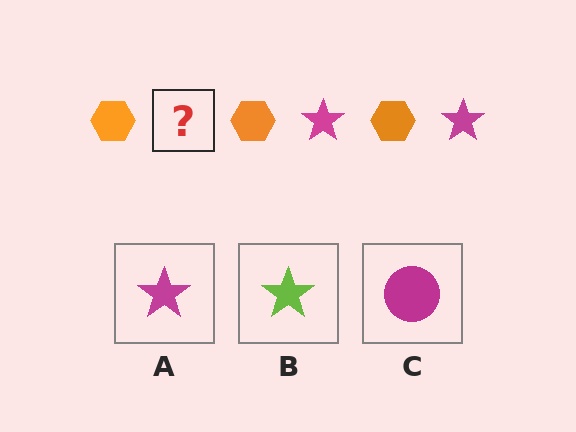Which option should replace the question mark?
Option A.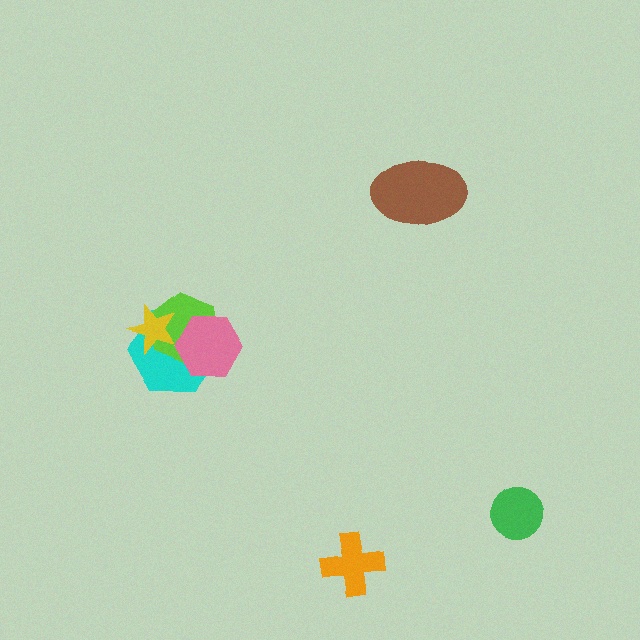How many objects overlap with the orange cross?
0 objects overlap with the orange cross.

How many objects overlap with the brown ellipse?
0 objects overlap with the brown ellipse.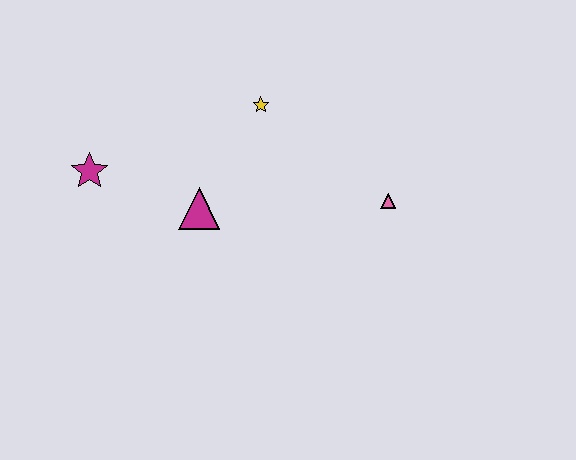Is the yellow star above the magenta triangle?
Yes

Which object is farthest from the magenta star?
The pink triangle is farthest from the magenta star.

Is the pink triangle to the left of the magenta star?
No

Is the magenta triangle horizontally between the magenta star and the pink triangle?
Yes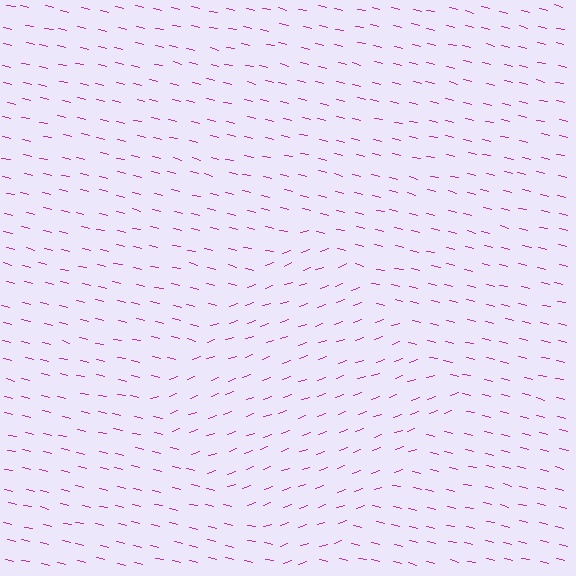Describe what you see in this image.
The image is filled with small magenta line segments. A diamond region in the image has lines oriented differently from the surrounding lines, creating a visible texture boundary.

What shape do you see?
I see a diamond.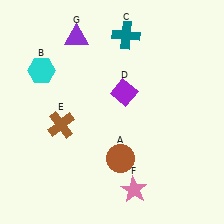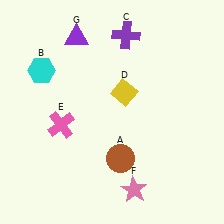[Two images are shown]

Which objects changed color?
C changed from teal to purple. D changed from purple to yellow. E changed from brown to pink.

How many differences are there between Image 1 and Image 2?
There are 3 differences between the two images.